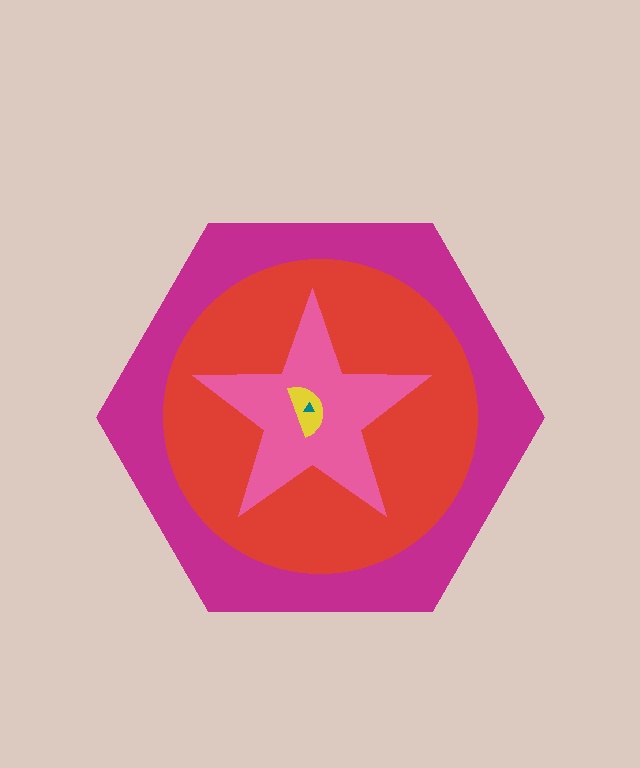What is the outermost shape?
The magenta hexagon.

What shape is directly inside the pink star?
The yellow semicircle.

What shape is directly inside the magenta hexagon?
The red circle.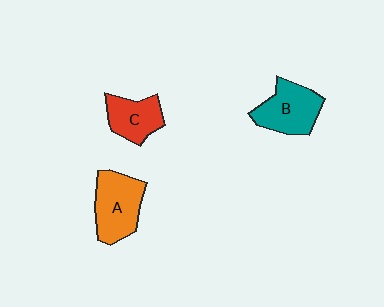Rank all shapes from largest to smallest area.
From largest to smallest: A (orange), B (teal), C (red).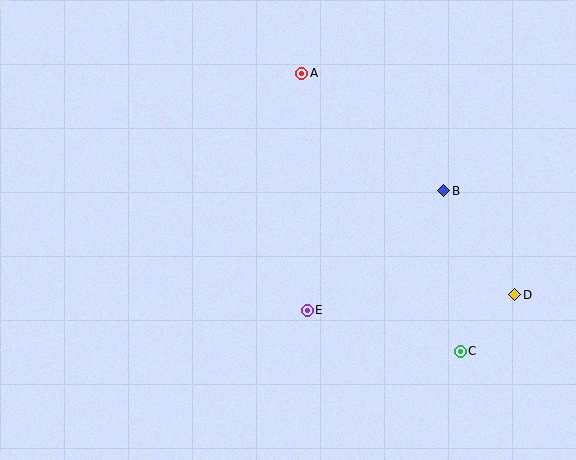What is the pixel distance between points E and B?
The distance between E and B is 182 pixels.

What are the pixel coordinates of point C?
Point C is at (460, 351).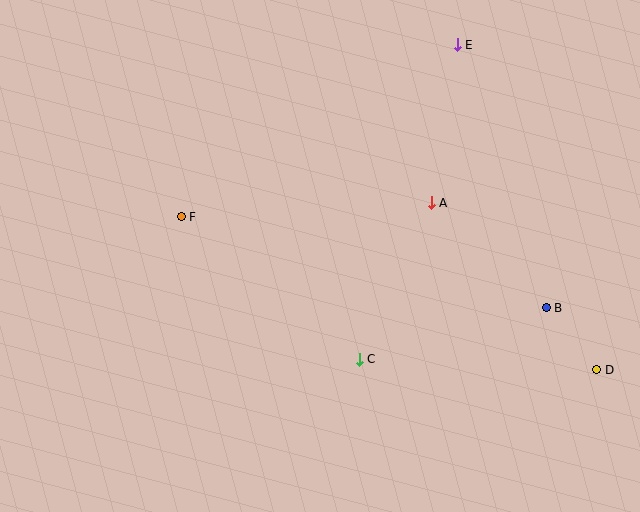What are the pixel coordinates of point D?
Point D is at (597, 370).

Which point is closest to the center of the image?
Point C at (359, 359) is closest to the center.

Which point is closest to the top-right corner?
Point E is closest to the top-right corner.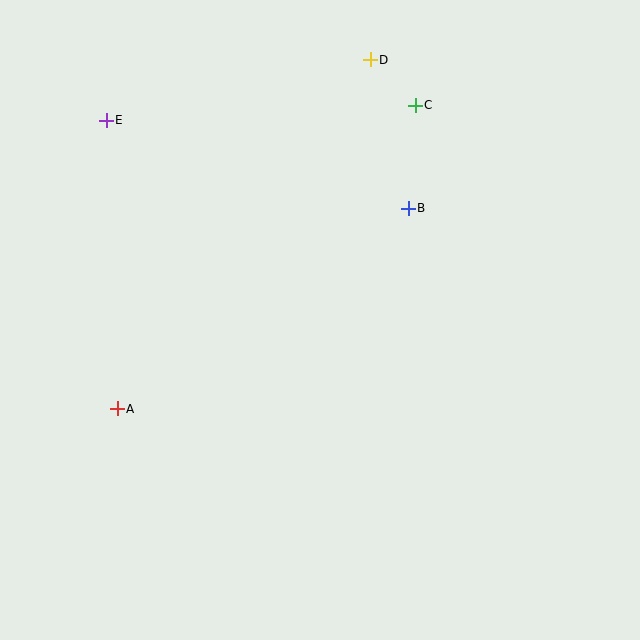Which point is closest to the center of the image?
Point B at (408, 208) is closest to the center.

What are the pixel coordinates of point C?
Point C is at (415, 105).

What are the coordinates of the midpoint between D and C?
The midpoint between D and C is at (393, 83).